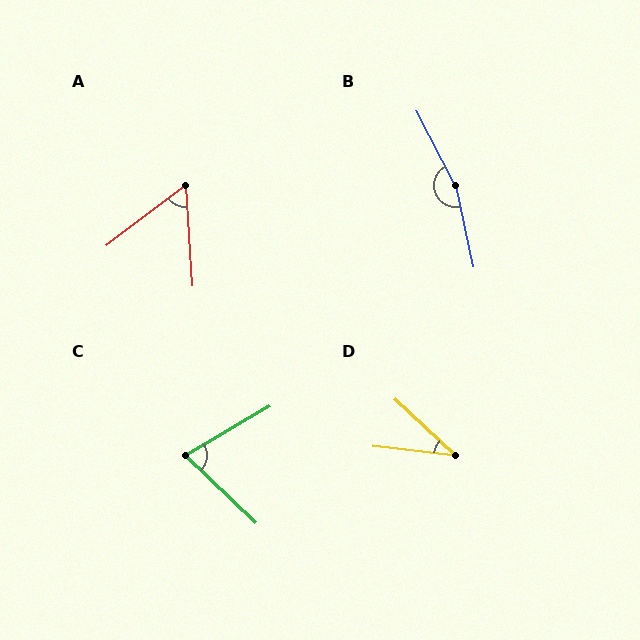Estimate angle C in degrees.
Approximately 75 degrees.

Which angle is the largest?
B, at approximately 165 degrees.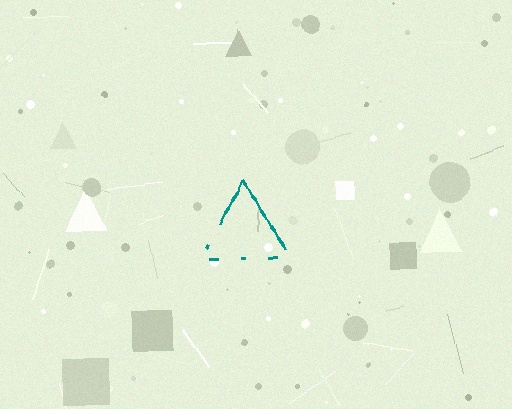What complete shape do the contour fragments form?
The contour fragments form a triangle.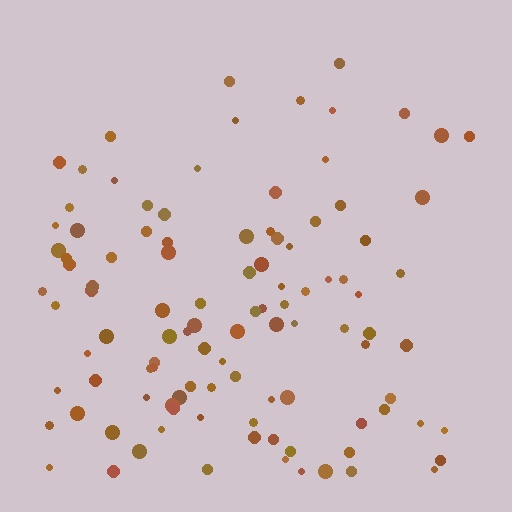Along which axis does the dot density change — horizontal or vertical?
Vertical.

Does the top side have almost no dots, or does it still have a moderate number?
Still a moderate number, just noticeably fewer than the bottom.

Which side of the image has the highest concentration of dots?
The bottom.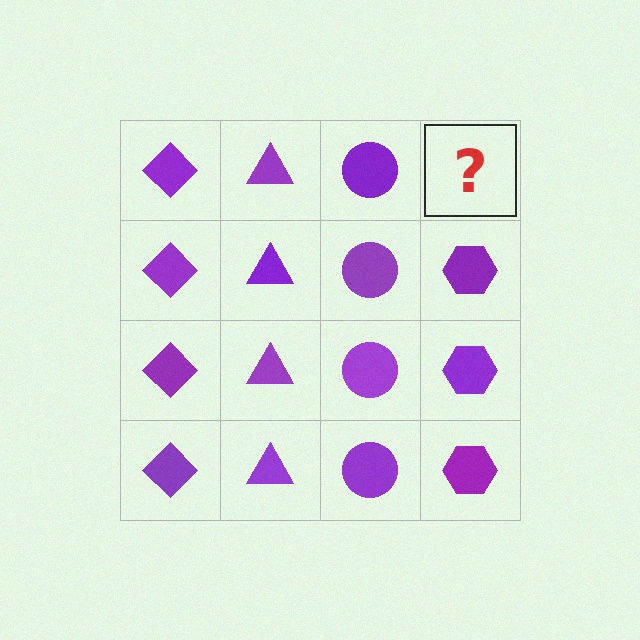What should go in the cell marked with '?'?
The missing cell should contain a purple hexagon.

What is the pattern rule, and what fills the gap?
The rule is that each column has a consistent shape. The gap should be filled with a purple hexagon.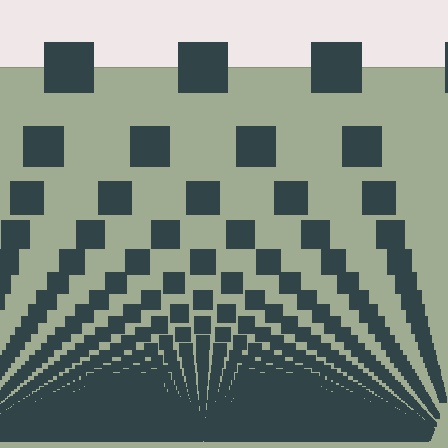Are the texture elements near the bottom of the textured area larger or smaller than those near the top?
Smaller. The gradient is inverted — elements near the bottom are smaller and denser.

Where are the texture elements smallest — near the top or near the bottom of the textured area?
Near the bottom.